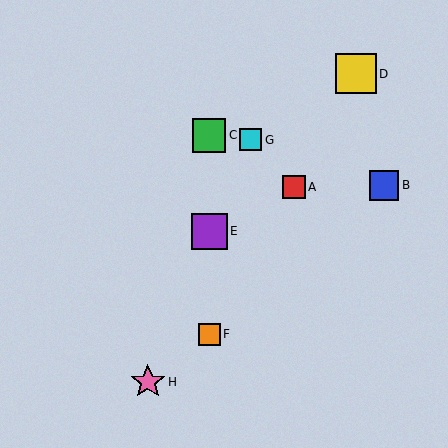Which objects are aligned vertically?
Objects C, E, F are aligned vertically.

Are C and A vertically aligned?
No, C is at x≈209 and A is at x≈294.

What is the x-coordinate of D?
Object D is at x≈356.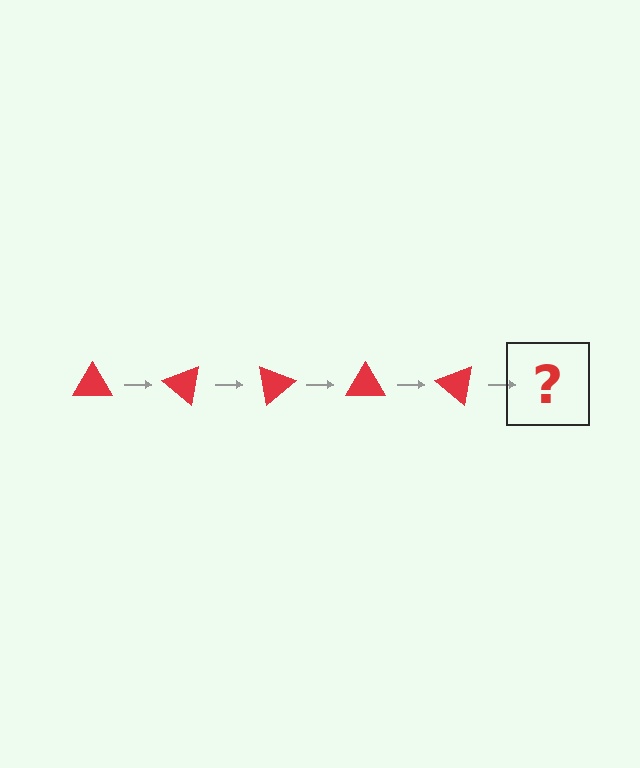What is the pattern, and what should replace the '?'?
The pattern is that the triangle rotates 40 degrees each step. The '?' should be a red triangle rotated 200 degrees.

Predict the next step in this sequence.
The next step is a red triangle rotated 200 degrees.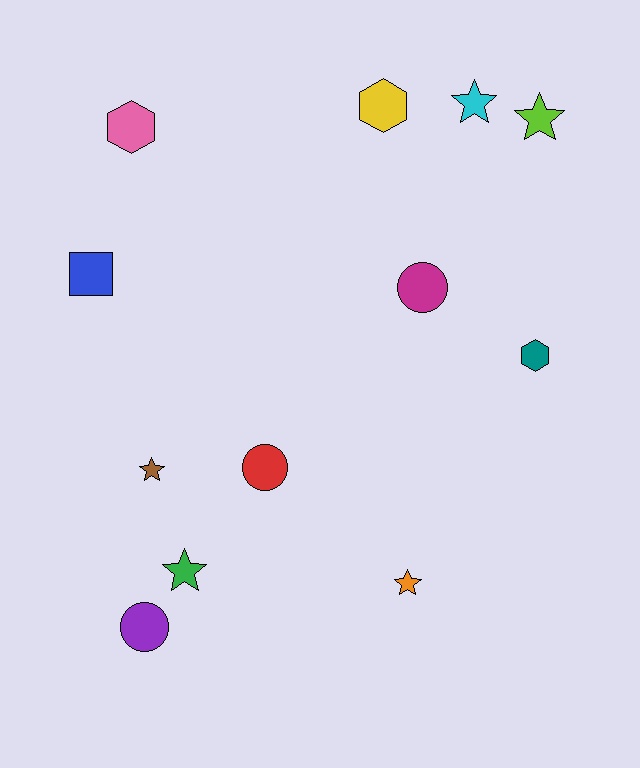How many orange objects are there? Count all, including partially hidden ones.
There is 1 orange object.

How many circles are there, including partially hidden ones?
There are 3 circles.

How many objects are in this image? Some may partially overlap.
There are 12 objects.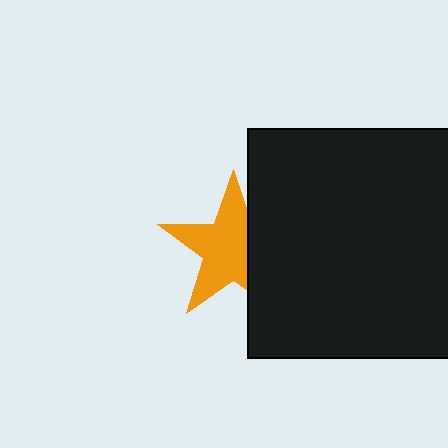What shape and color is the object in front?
The object in front is a black square.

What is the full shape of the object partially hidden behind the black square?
The partially hidden object is an orange star.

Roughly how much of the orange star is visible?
Most of it is visible (roughly 68%).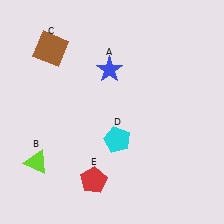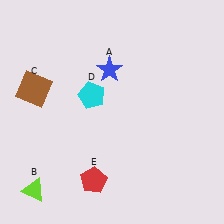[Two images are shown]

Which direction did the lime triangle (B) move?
The lime triangle (B) moved down.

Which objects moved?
The objects that moved are: the lime triangle (B), the brown square (C), the cyan pentagon (D).